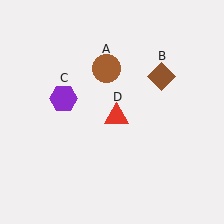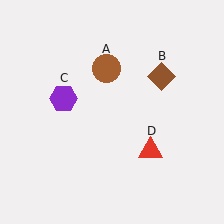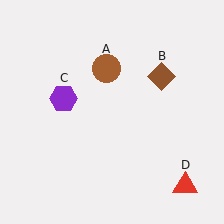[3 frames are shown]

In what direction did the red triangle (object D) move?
The red triangle (object D) moved down and to the right.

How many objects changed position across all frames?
1 object changed position: red triangle (object D).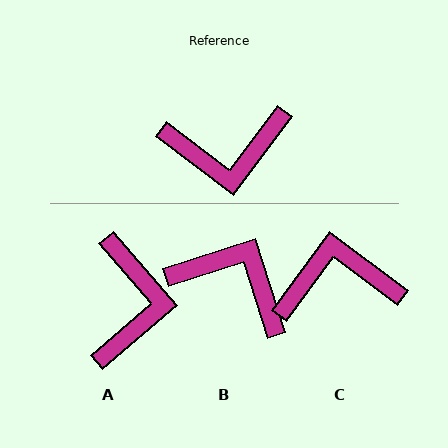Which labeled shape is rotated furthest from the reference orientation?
C, about 179 degrees away.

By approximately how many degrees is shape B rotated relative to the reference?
Approximately 145 degrees counter-clockwise.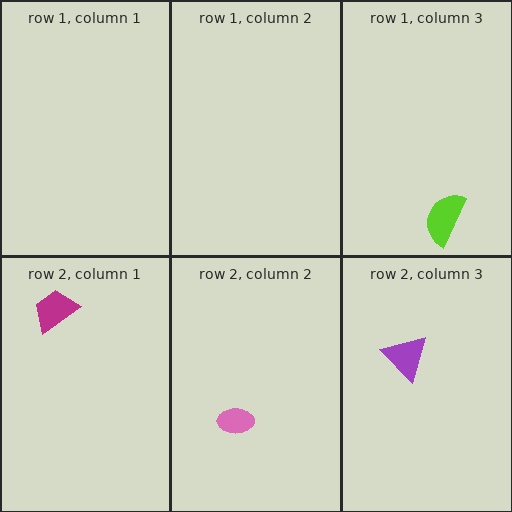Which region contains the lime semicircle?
The row 1, column 3 region.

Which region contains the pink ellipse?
The row 2, column 2 region.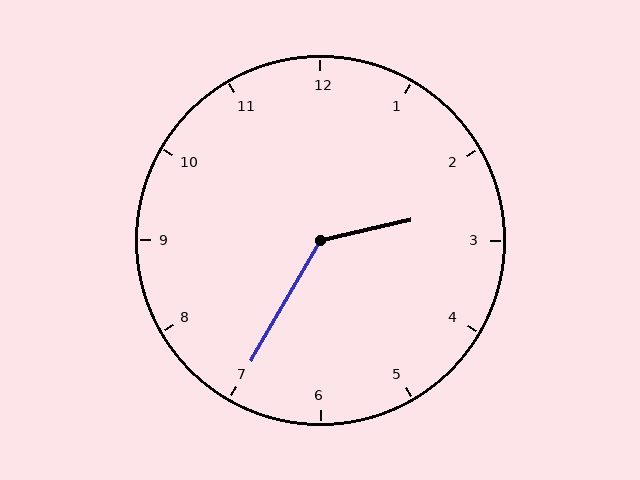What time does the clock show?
2:35.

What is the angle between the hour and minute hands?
Approximately 132 degrees.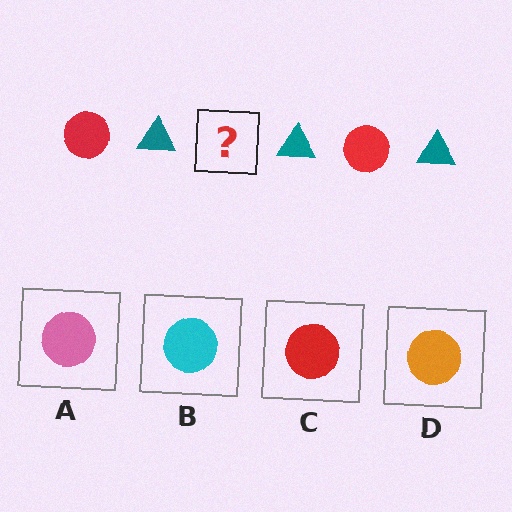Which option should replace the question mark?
Option C.